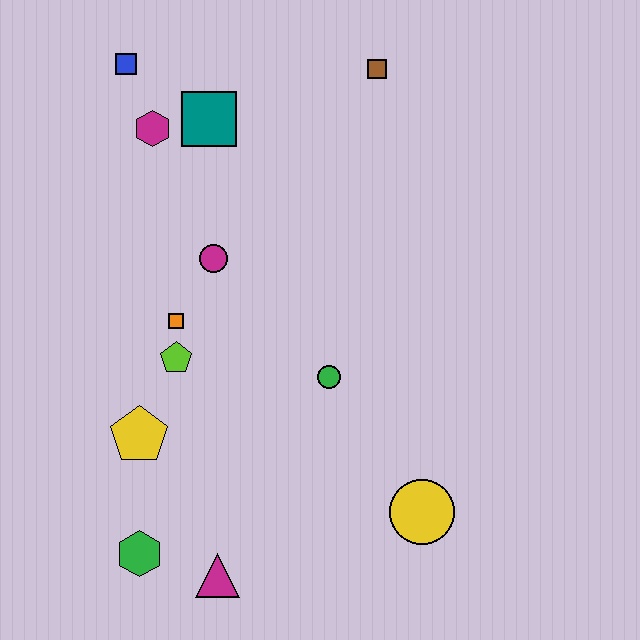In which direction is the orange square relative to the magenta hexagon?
The orange square is below the magenta hexagon.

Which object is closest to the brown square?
The teal square is closest to the brown square.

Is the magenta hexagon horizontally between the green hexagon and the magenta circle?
Yes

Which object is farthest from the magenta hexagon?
The yellow circle is farthest from the magenta hexagon.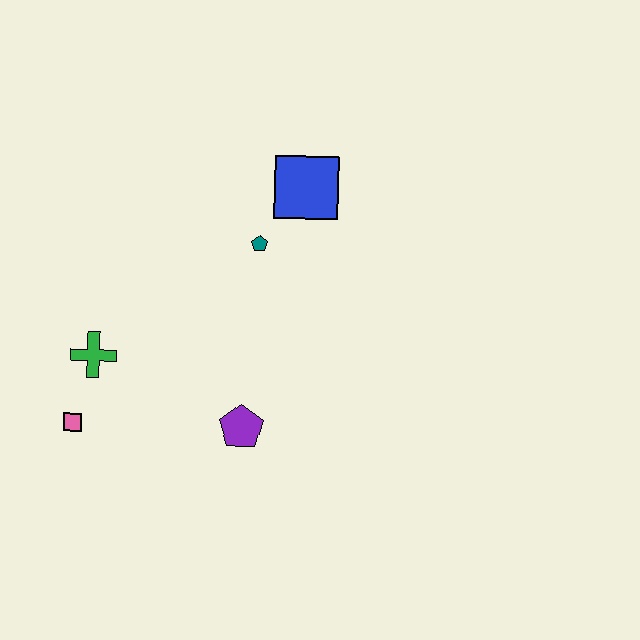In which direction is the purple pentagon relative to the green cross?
The purple pentagon is to the right of the green cross.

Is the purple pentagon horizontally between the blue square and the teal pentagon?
No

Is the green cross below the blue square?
Yes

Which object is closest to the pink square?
The green cross is closest to the pink square.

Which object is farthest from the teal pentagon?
The pink square is farthest from the teal pentagon.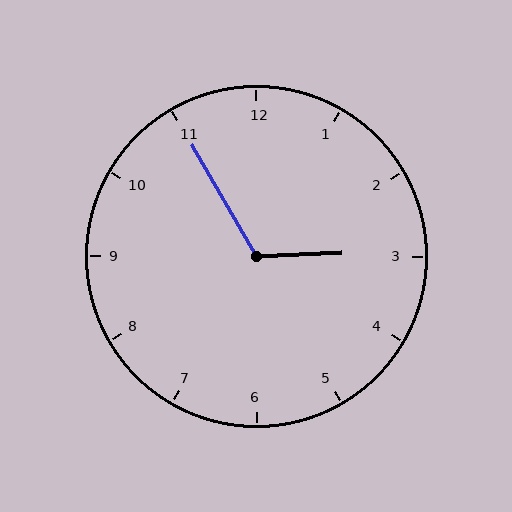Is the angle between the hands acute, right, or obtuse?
It is obtuse.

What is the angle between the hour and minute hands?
Approximately 118 degrees.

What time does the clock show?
2:55.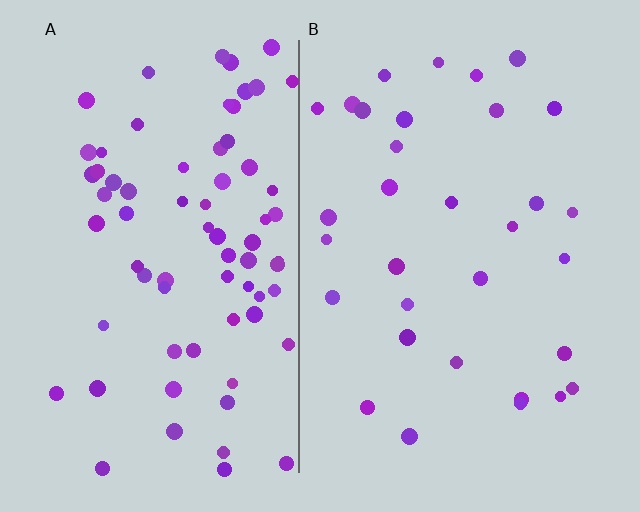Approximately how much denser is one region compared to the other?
Approximately 2.2× — region A over region B.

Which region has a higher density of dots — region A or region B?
A (the left).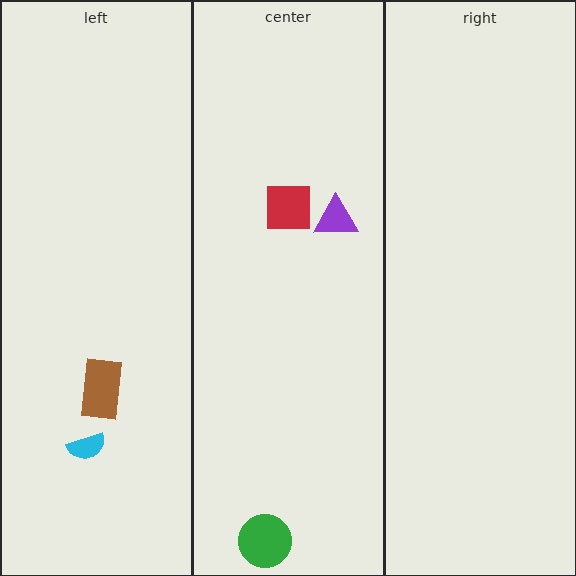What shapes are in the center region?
The green circle, the purple triangle, the red square.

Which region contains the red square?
The center region.